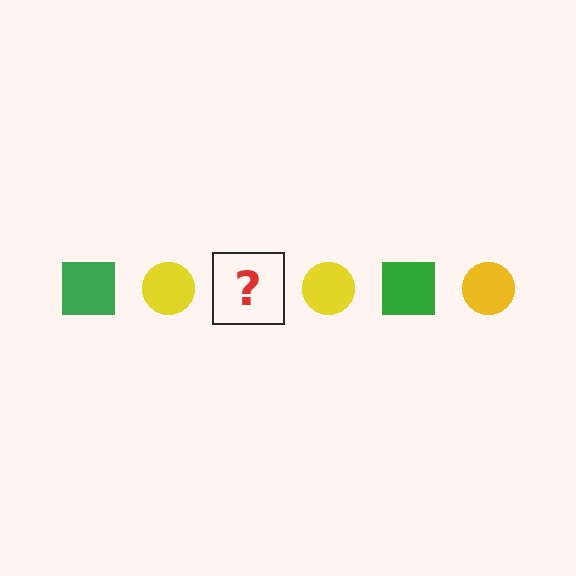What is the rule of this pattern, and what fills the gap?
The rule is that the pattern alternates between green square and yellow circle. The gap should be filled with a green square.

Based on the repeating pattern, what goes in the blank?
The blank should be a green square.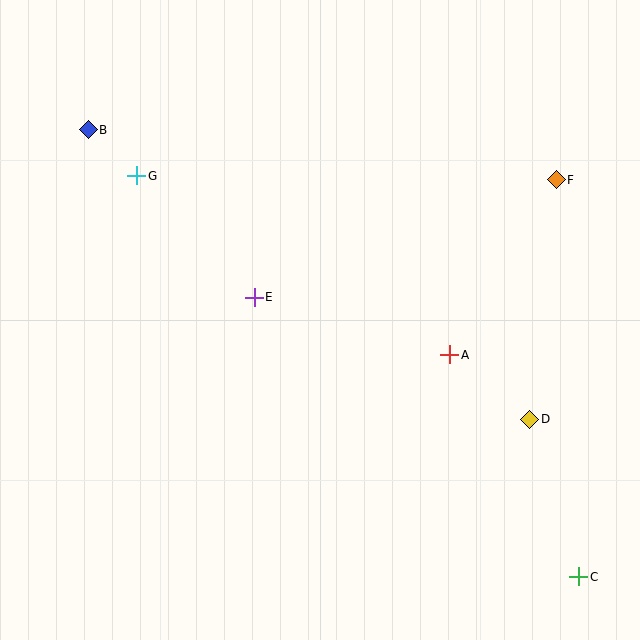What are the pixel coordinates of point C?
Point C is at (579, 577).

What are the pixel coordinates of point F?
Point F is at (556, 180).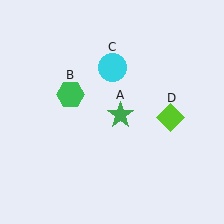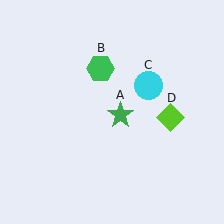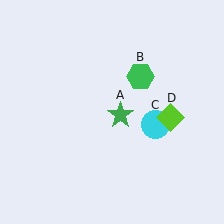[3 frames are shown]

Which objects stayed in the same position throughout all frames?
Green star (object A) and lime diamond (object D) remained stationary.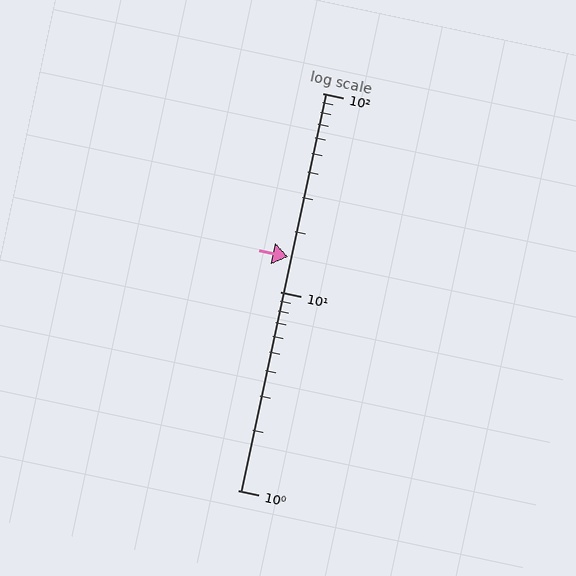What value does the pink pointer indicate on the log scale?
The pointer indicates approximately 15.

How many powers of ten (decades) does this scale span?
The scale spans 2 decades, from 1 to 100.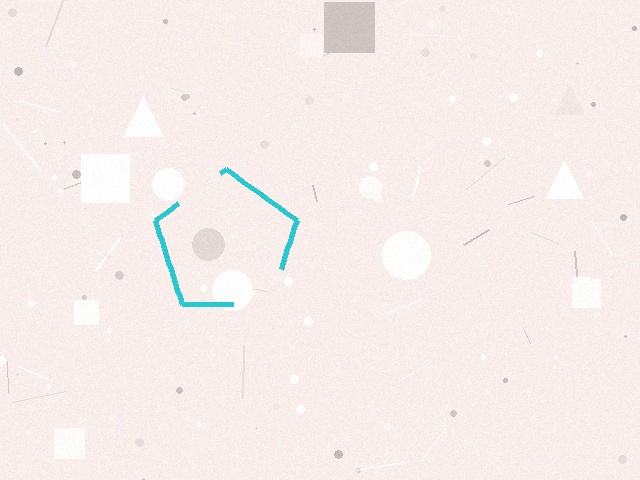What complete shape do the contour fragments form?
The contour fragments form a pentagon.